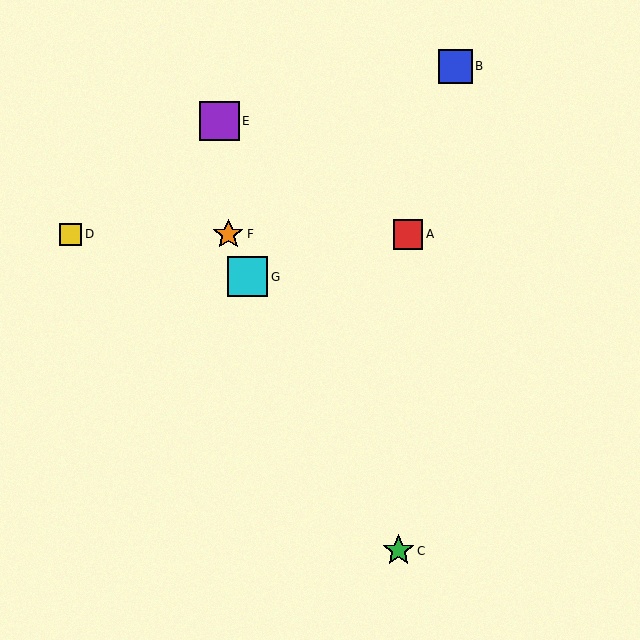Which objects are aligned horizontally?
Objects A, D, F are aligned horizontally.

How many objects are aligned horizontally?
3 objects (A, D, F) are aligned horizontally.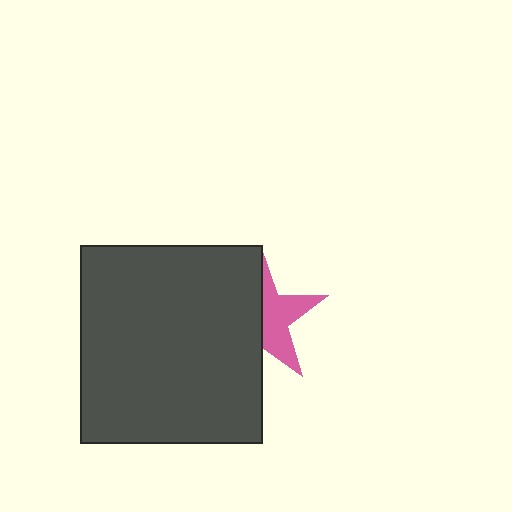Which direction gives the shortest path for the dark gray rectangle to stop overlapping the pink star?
Moving left gives the shortest separation.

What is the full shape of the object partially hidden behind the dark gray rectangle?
The partially hidden object is a pink star.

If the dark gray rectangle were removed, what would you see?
You would see the complete pink star.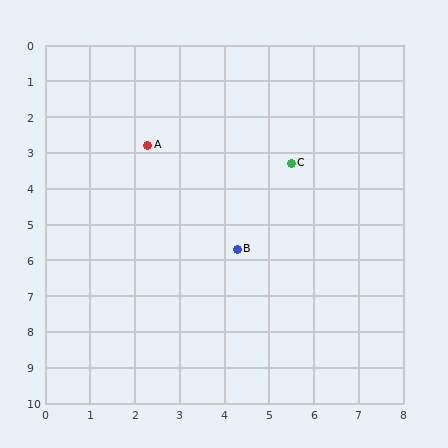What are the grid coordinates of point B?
Point B is at approximately (4.3, 5.7).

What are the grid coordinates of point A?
Point A is at approximately (2.3, 2.8).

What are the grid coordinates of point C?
Point C is at approximately (5.5, 3.3).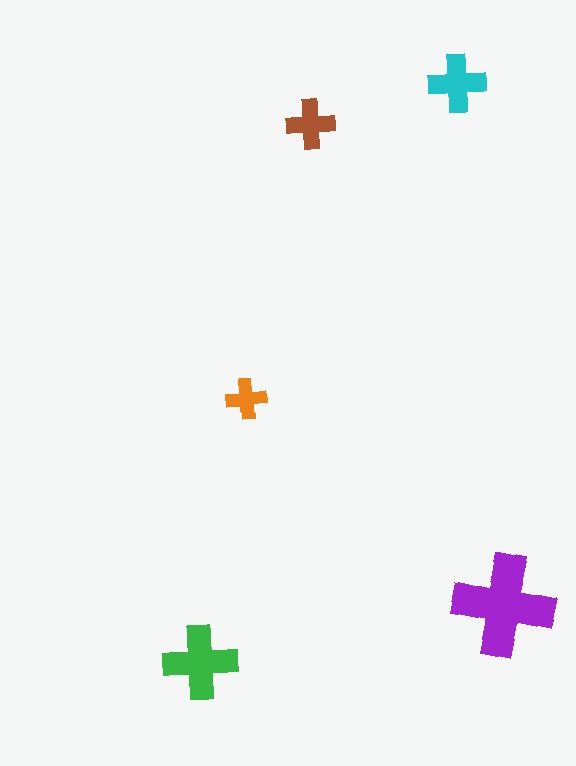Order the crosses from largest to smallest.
the purple one, the green one, the cyan one, the brown one, the orange one.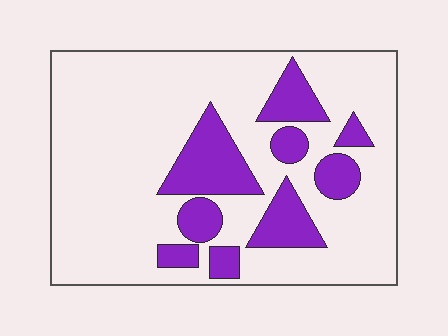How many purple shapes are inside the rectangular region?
9.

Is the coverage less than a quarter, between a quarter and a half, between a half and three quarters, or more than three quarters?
Less than a quarter.